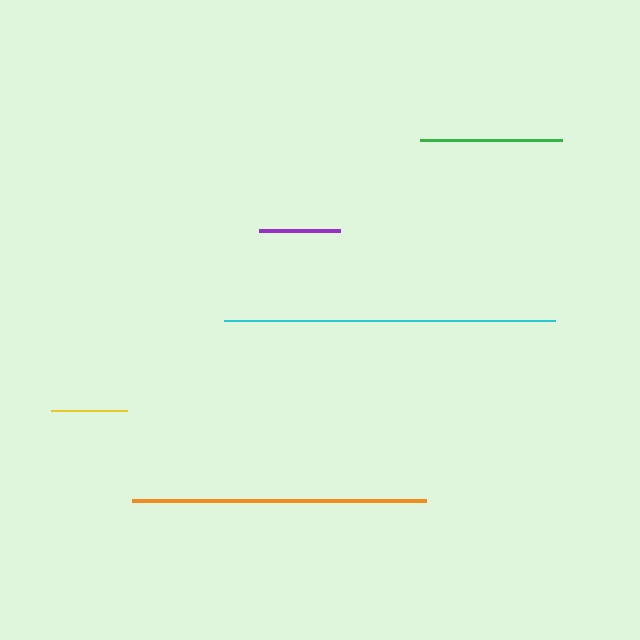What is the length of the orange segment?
The orange segment is approximately 294 pixels long.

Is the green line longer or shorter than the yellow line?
The green line is longer than the yellow line.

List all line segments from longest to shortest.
From longest to shortest: cyan, orange, green, purple, yellow.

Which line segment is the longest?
The cyan line is the longest at approximately 330 pixels.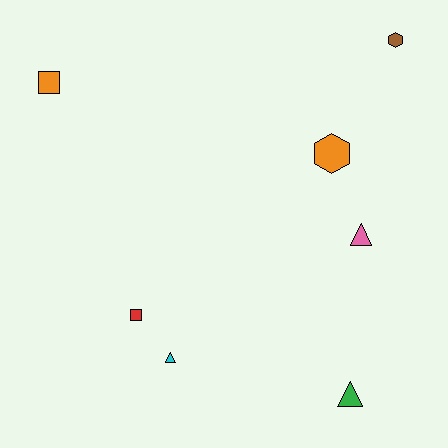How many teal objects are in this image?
There are no teal objects.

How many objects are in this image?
There are 7 objects.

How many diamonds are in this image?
There are no diamonds.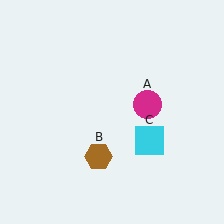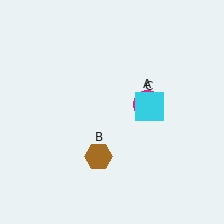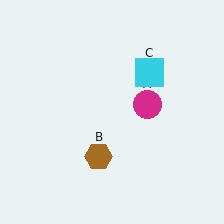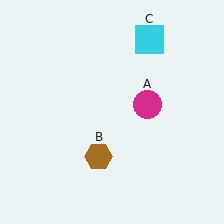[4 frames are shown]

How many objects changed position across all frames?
1 object changed position: cyan square (object C).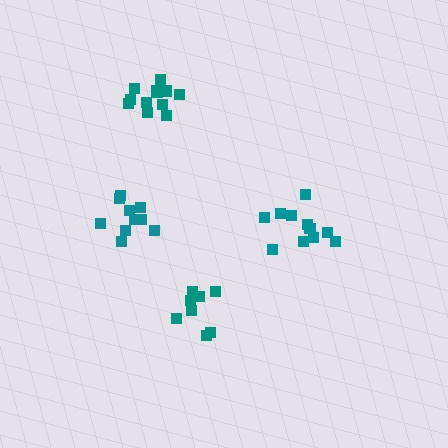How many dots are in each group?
Group 1: 8 dots, Group 2: 10 dots, Group 3: 11 dots, Group 4: 12 dots (41 total).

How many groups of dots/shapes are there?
There are 4 groups.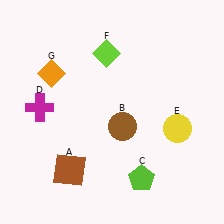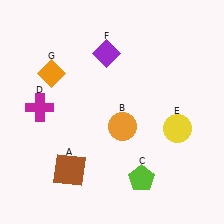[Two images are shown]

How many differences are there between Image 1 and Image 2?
There are 2 differences between the two images.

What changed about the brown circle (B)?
In Image 1, B is brown. In Image 2, it changed to orange.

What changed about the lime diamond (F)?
In Image 1, F is lime. In Image 2, it changed to purple.